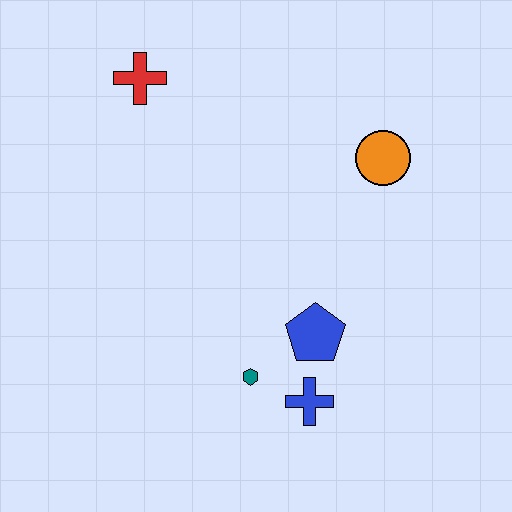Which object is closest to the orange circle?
The blue pentagon is closest to the orange circle.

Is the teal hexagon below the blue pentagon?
Yes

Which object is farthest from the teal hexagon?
The red cross is farthest from the teal hexagon.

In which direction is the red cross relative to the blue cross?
The red cross is above the blue cross.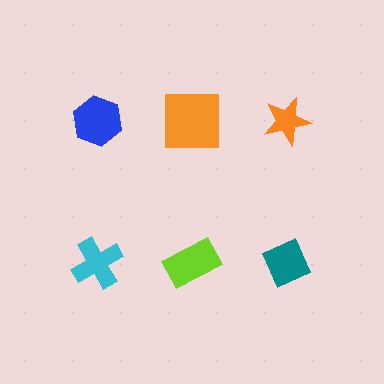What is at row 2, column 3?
A teal diamond.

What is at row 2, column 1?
A cyan cross.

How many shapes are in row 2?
3 shapes.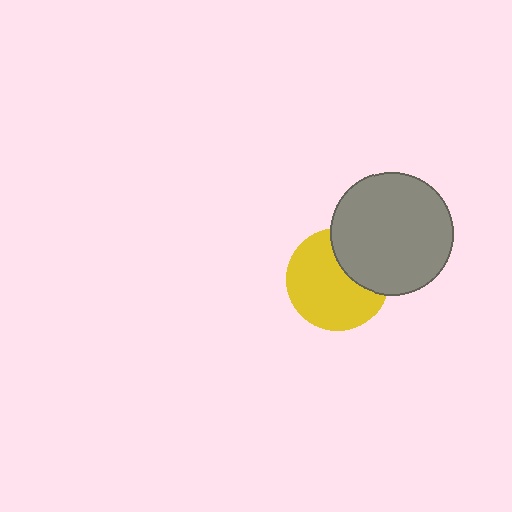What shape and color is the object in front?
The object in front is a gray circle.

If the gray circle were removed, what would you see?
You would see the complete yellow circle.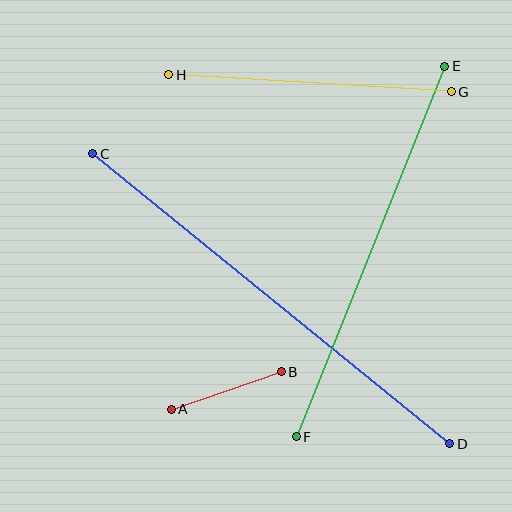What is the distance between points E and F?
The distance is approximately 399 pixels.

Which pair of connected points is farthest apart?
Points C and D are farthest apart.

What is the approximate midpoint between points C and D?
The midpoint is at approximately (271, 299) pixels.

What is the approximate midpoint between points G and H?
The midpoint is at approximately (310, 83) pixels.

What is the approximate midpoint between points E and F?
The midpoint is at approximately (371, 251) pixels.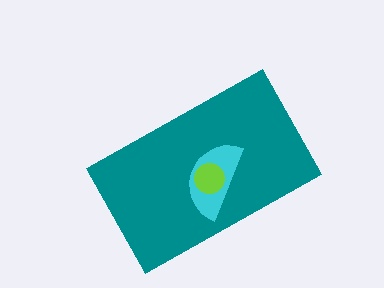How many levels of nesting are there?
3.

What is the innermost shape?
The lime circle.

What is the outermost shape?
The teal rectangle.